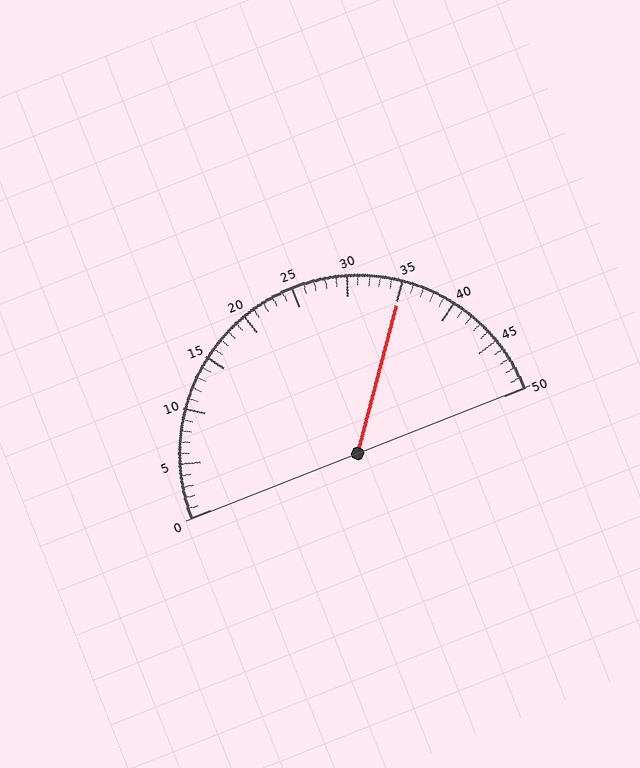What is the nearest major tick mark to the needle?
The nearest major tick mark is 35.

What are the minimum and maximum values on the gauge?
The gauge ranges from 0 to 50.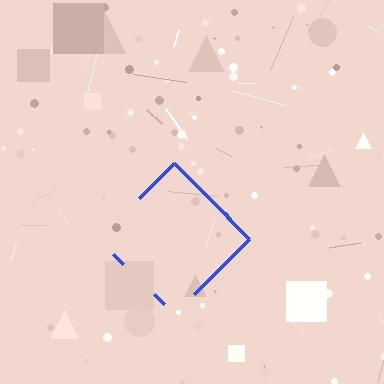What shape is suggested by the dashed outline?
The dashed outline suggests a diamond.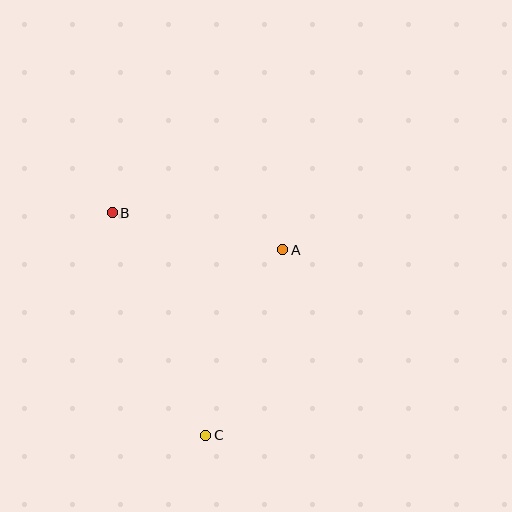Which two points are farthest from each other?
Points B and C are farthest from each other.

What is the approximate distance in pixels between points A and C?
The distance between A and C is approximately 201 pixels.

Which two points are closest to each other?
Points A and B are closest to each other.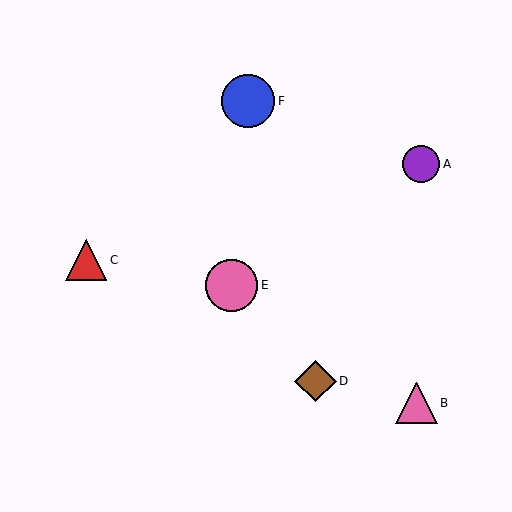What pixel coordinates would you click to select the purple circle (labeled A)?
Click at (421, 164) to select the purple circle A.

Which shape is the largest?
The blue circle (labeled F) is the largest.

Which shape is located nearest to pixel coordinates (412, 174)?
The purple circle (labeled A) at (421, 164) is nearest to that location.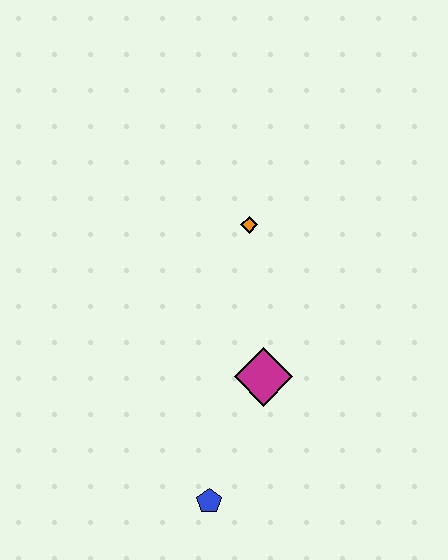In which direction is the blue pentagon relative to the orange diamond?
The blue pentagon is below the orange diamond.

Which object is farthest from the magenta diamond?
The orange diamond is farthest from the magenta diamond.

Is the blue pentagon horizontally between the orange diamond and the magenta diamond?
No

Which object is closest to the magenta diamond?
The blue pentagon is closest to the magenta diamond.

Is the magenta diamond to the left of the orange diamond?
No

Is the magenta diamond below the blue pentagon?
No